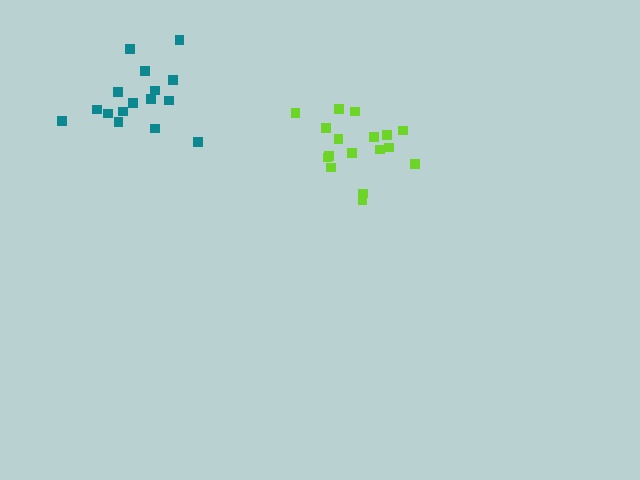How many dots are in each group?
Group 1: 16 dots, Group 2: 17 dots (33 total).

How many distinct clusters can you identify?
There are 2 distinct clusters.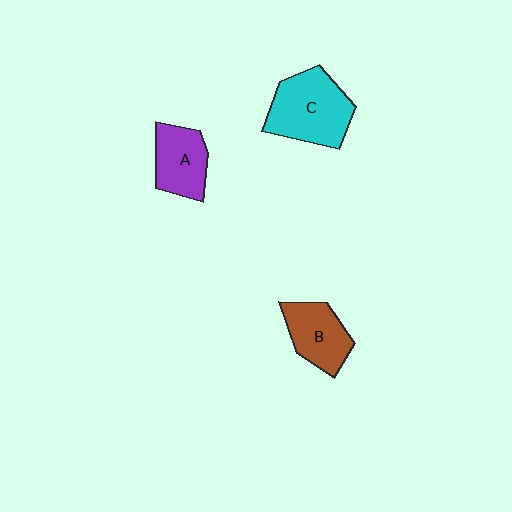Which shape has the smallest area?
Shape A (purple).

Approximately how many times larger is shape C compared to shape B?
Approximately 1.4 times.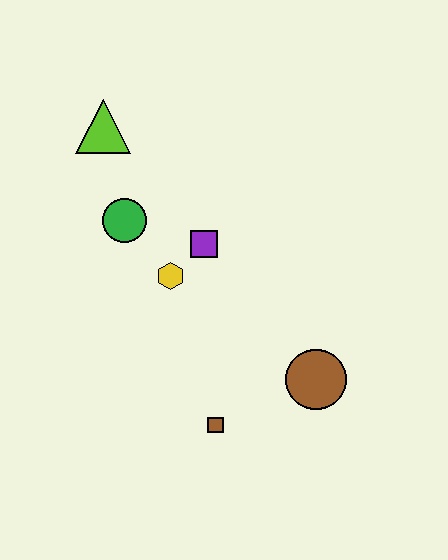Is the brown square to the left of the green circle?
No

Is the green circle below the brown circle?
No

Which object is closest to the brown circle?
The brown square is closest to the brown circle.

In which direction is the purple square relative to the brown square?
The purple square is above the brown square.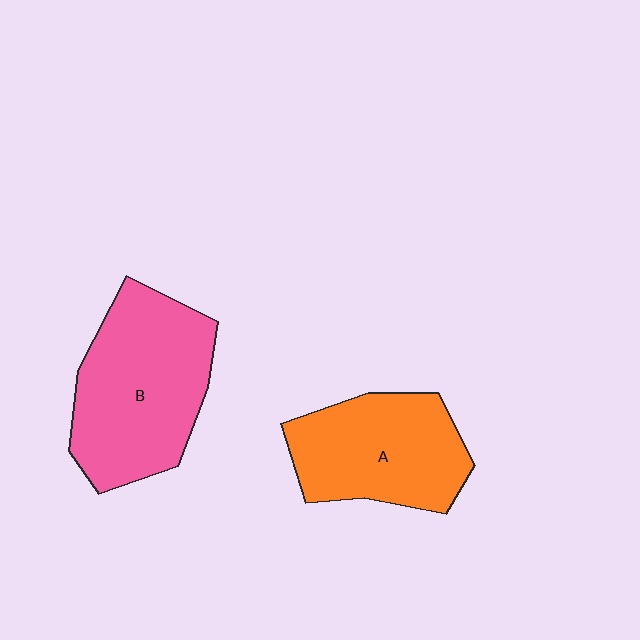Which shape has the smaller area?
Shape A (orange).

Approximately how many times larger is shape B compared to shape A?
Approximately 1.2 times.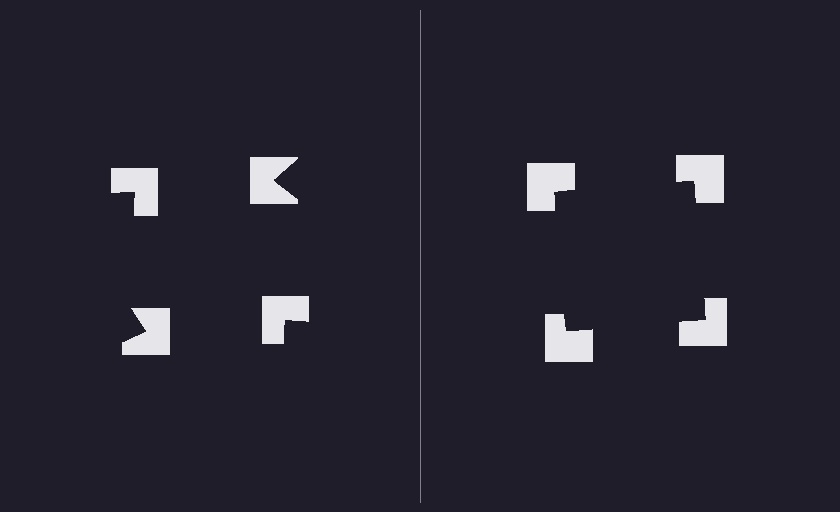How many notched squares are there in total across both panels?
8 — 4 on each side.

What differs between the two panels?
The notched squares are positioned identically on both sides; only the wedge orientations differ. On the right they align to a square; on the left they are misaligned.